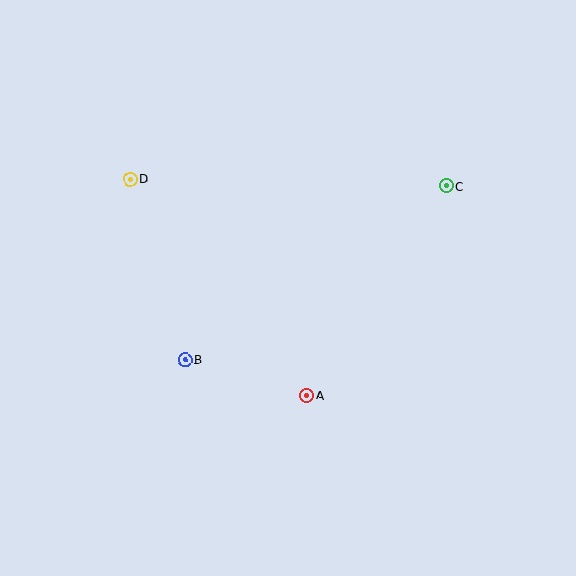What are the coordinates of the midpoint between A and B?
The midpoint between A and B is at (246, 377).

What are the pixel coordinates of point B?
Point B is at (185, 359).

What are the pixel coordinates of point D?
Point D is at (130, 179).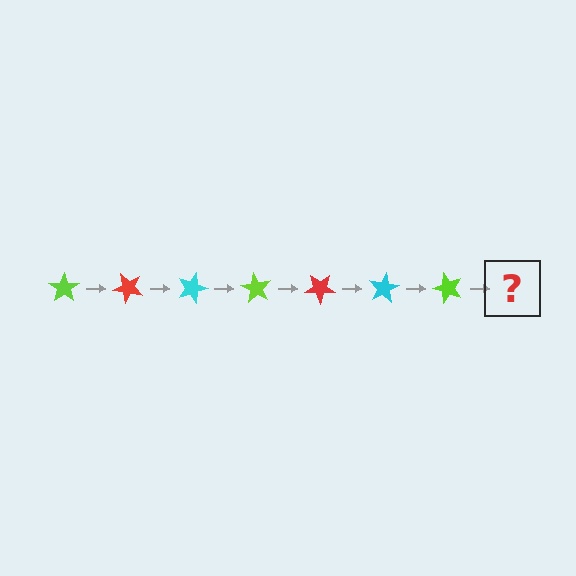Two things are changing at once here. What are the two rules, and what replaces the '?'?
The two rules are that it rotates 45 degrees each step and the color cycles through lime, red, and cyan. The '?' should be a red star, rotated 315 degrees from the start.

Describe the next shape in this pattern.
It should be a red star, rotated 315 degrees from the start.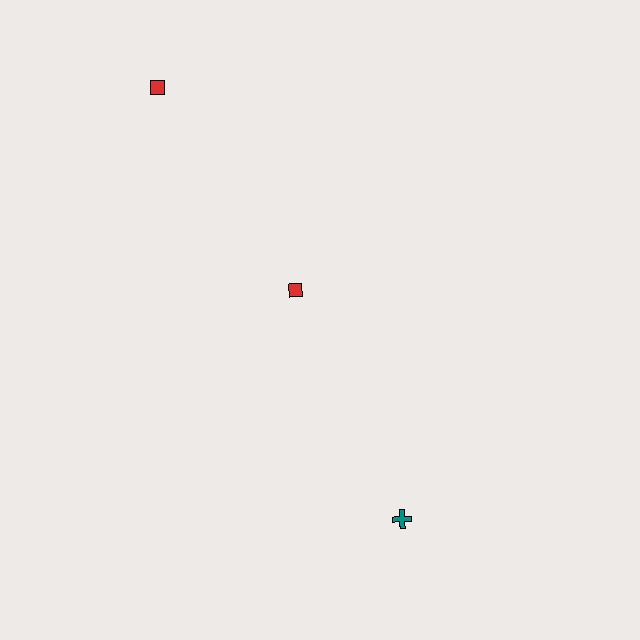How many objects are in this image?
There are 3 objects.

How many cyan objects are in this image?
There are no cyan objects.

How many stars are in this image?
There are no stars.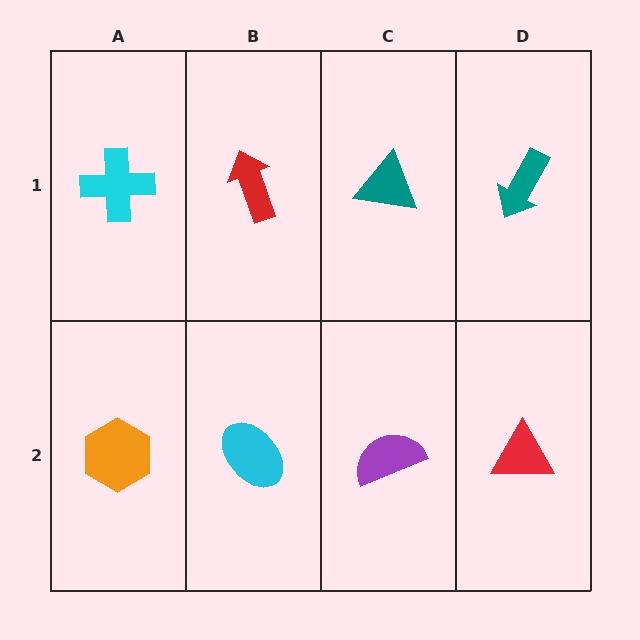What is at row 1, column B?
A red arrow.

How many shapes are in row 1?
4 shapes.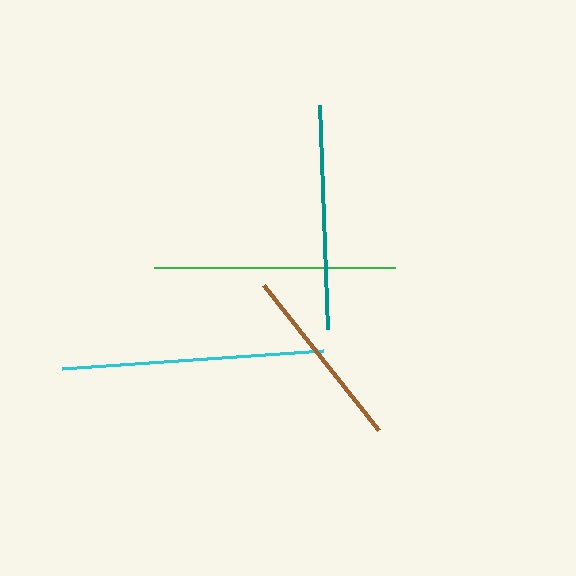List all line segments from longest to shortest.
From longest to shortest: cyan, green, teal, brown.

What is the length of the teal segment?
The teal segment is approximately 225 pixels long.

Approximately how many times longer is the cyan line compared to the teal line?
The cyan line is approximately 1.2 times the length of the teal line.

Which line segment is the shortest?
The brown line is the shortest at approximately 185 pixels.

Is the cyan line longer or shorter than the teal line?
The cyan line is longer than the teal line.